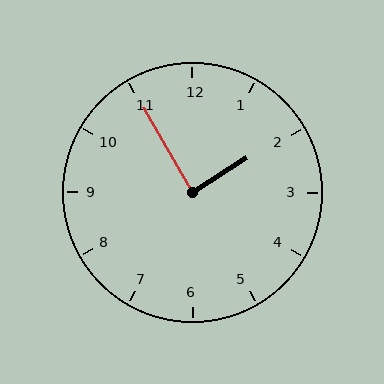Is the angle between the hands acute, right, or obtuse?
It is right.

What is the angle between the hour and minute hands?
Approximately 88 degrees.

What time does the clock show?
1:55.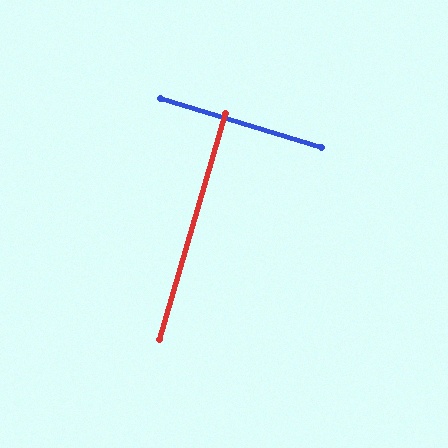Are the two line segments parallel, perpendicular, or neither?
Perpendicular — they meet at approximately 89°.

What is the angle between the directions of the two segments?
Approximately 89 degrees.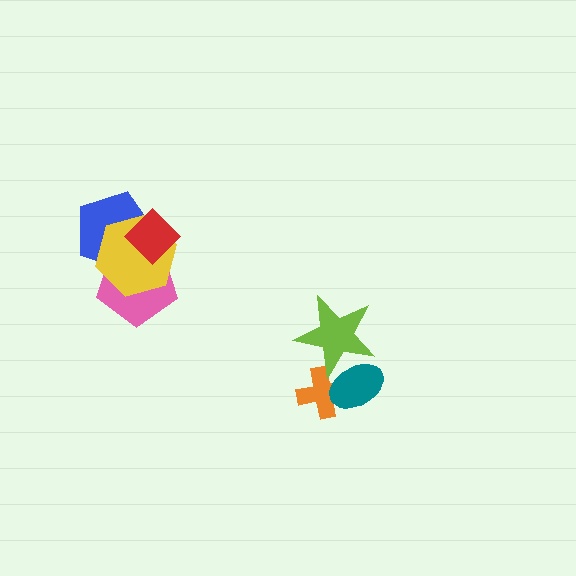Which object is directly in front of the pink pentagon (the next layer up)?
The blue pentagon is directly in front of the pink pentagon.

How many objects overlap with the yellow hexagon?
3 objects overlap with the yellow hexagon.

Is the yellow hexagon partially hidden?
Yes, it is partially covered by another shape.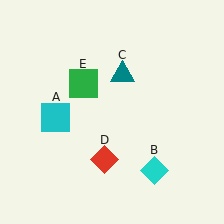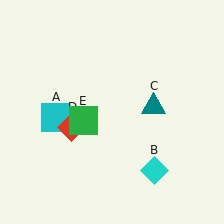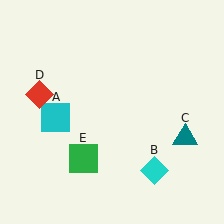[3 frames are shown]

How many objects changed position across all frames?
3 objects changed position: teal triangle (object C), red diamond (object D), green square (object E).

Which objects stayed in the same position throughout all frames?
Cyan square (object A) and cyan diamond (object B) remained stationary.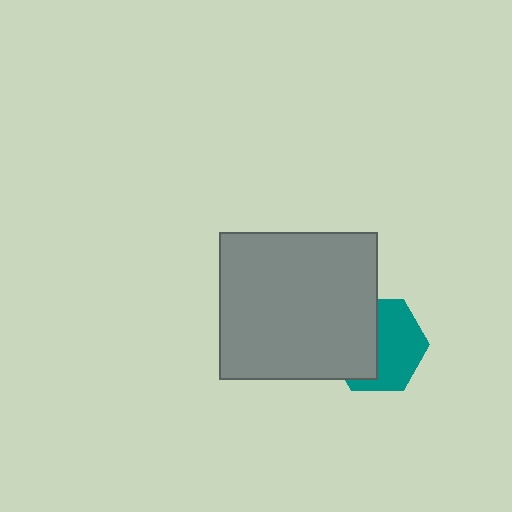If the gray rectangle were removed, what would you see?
You would see the complete teal hexagon.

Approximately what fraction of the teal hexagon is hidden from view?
Roughly 46% of the teal hexagon is hidden behind the gray rectangle.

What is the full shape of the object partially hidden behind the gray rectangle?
The partially hidden object is a teal hexagon.